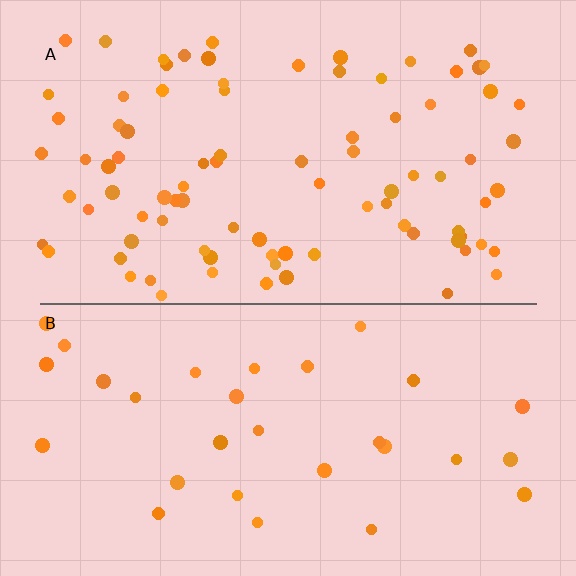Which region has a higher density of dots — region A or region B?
A (the top).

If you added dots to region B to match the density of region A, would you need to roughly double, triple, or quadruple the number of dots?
Approximately triple.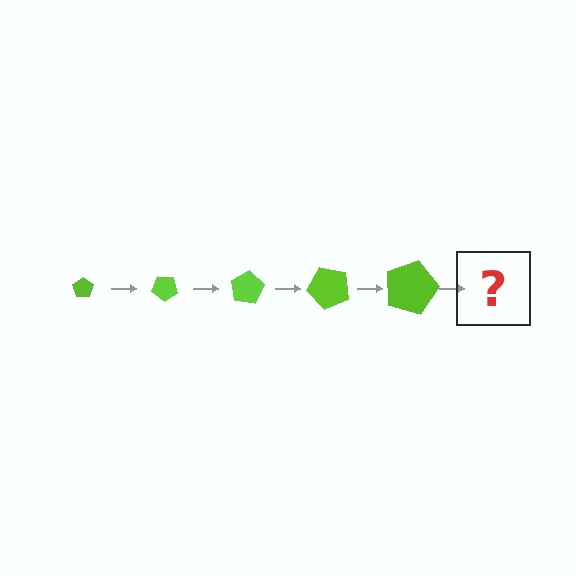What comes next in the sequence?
The next element should be a pentagon, larger than the previous one and rotated 200 degrees from the start.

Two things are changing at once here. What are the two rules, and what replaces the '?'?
The two rules are that the pentagon grows larger each step and it rotates 40 degrees each step. The '?' should be a pentagon, larger than the previous one and rotated 200 degrees from the start.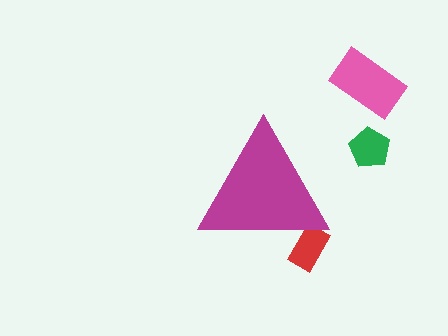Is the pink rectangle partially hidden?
No, the pink rectangle is fully visible.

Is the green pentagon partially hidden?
No, the green pentagon is fully visible.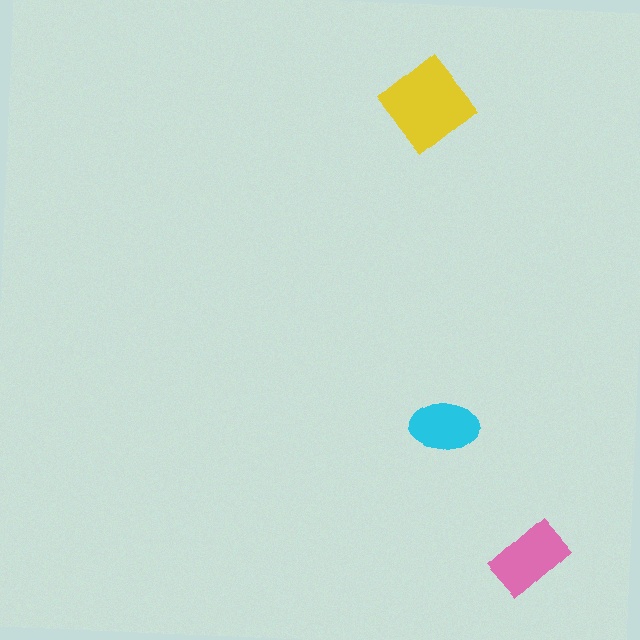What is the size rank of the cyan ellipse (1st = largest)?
3rd.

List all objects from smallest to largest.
The cyan ellipse, the pink rectangle, the yellow diamond.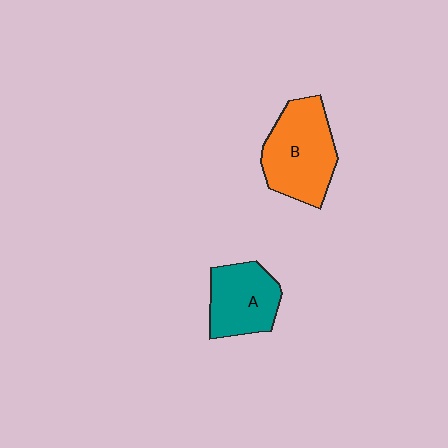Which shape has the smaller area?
Shape A (teal).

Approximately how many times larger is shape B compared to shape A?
Approximately 1.3 times.